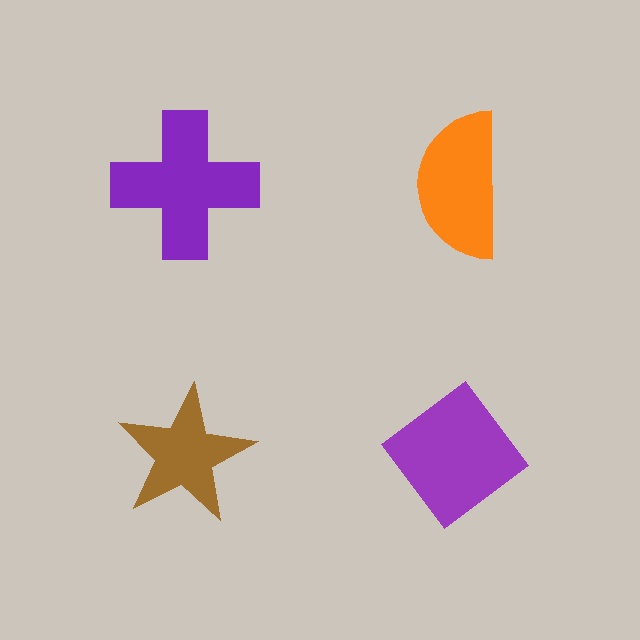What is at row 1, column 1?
A purple cross.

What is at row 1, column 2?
An orange semicircle.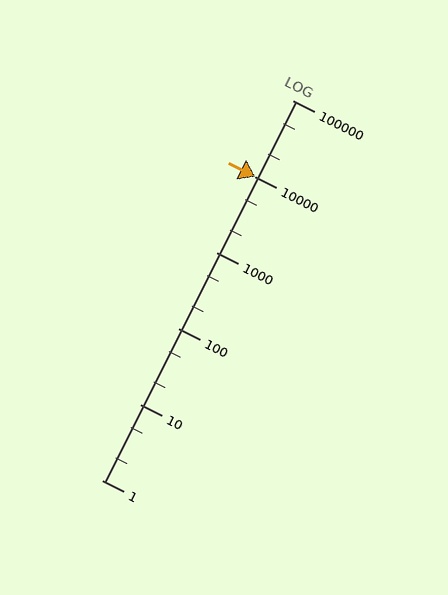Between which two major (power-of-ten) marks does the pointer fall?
The pointer is between 10000 and 100000.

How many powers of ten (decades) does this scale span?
The scale spans 5 decades, from 1 to 100000.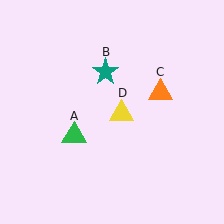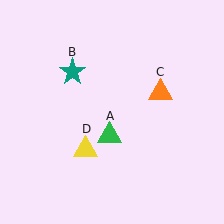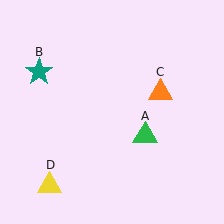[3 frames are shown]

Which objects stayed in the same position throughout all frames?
Orange triangle (object C) remained stationary.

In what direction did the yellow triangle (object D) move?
The yellow triangle (object D) moved down and to the left.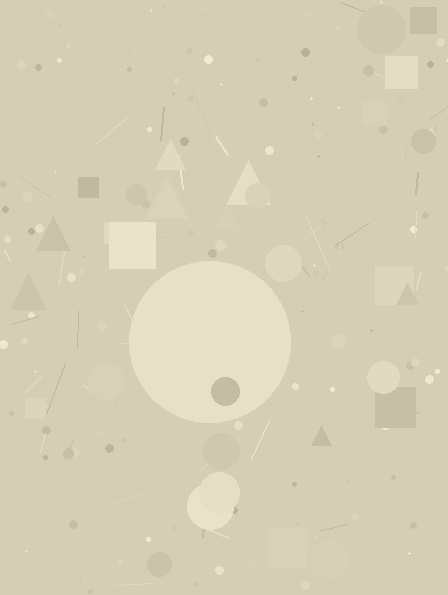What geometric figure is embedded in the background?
A circle is embedded in the background.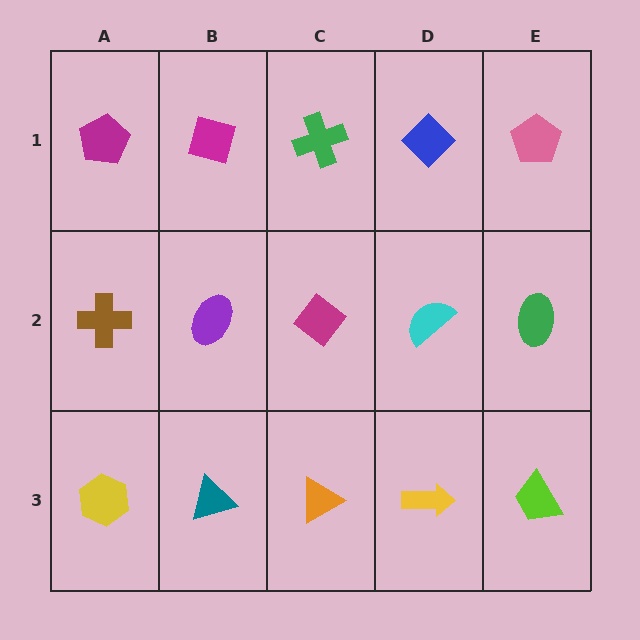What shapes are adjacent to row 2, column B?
A magenta square (row 1, column B), a teal triangle (row 3, column B), a brown cross (row 2, column A), a magenta diamond (row 2, column C).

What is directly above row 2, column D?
A blue diamond.